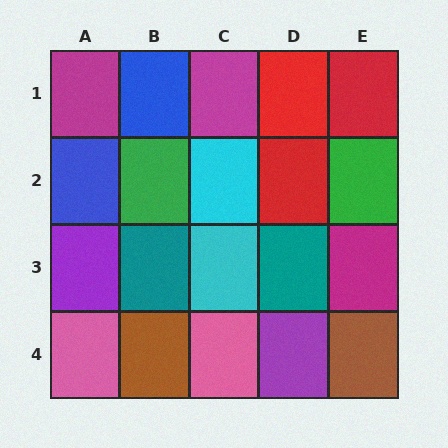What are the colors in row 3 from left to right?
Purple, teal, cyan, teal, magenta.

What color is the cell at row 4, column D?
Purple.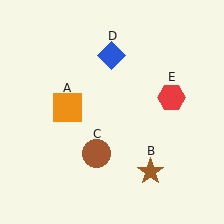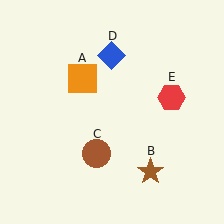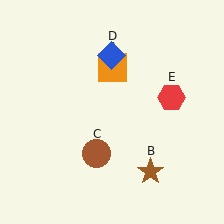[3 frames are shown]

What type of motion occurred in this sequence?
The orange square (object A) rotated clockwise around the center of the scene.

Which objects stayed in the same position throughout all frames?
Brown star (object B) and brown circle (object C) and blue diamond (object D) and red hexagon (object E) remained stationary.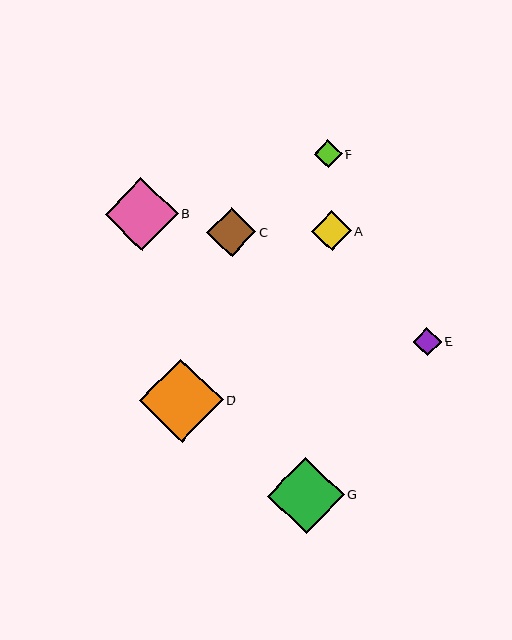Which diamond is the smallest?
Diamond F is the smallest with a size of approximately 27 pixels.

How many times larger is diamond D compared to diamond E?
Diamond D is approximately 3.0 times the size of diamond E.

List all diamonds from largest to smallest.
From largest to smallest: D, G, B, C, A, E, F.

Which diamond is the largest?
Diamond D is the largest with a size of approximately 84 pixels.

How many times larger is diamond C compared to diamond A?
Diamond C is approximately 1.2 times the size of diamond A.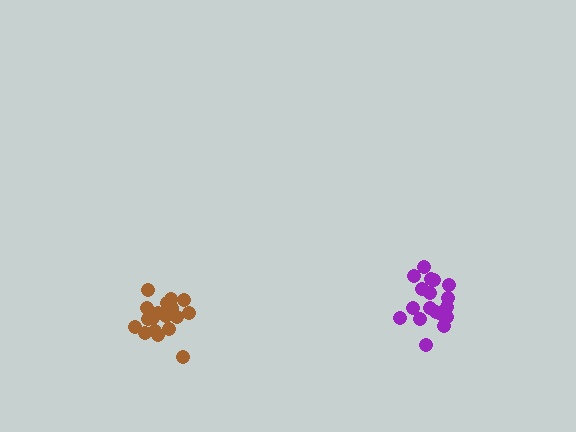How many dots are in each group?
Group 1: 19 dots, Group 2: 18 dots (37 total).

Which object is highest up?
The purple cluster is topmost.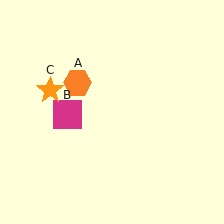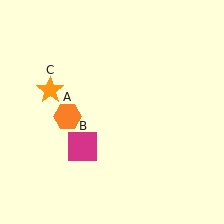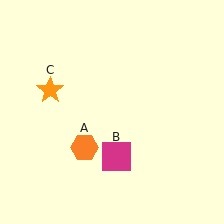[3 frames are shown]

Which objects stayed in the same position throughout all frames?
Orange star (object C) remained stationary.